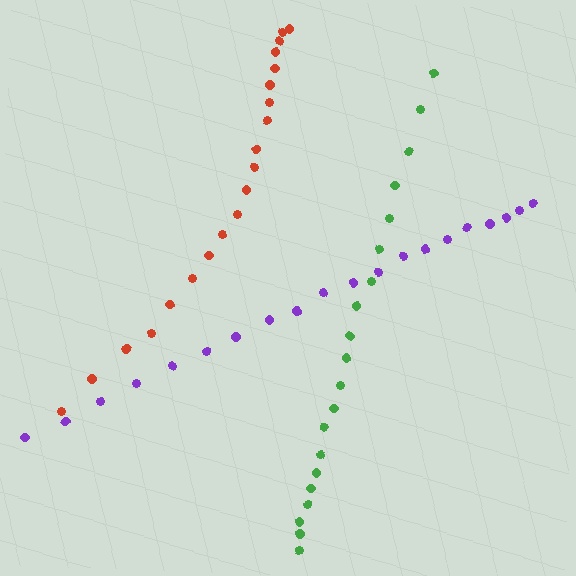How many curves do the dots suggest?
There are 3 distinct paths.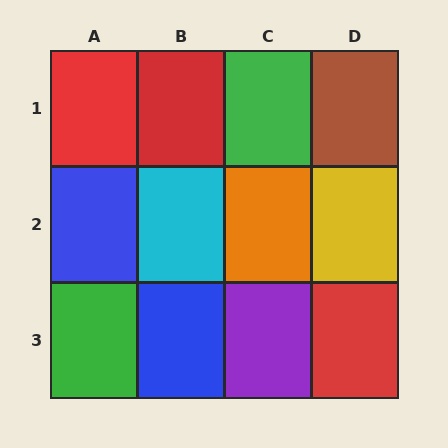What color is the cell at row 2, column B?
Cyan.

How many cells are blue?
2 cells are blue.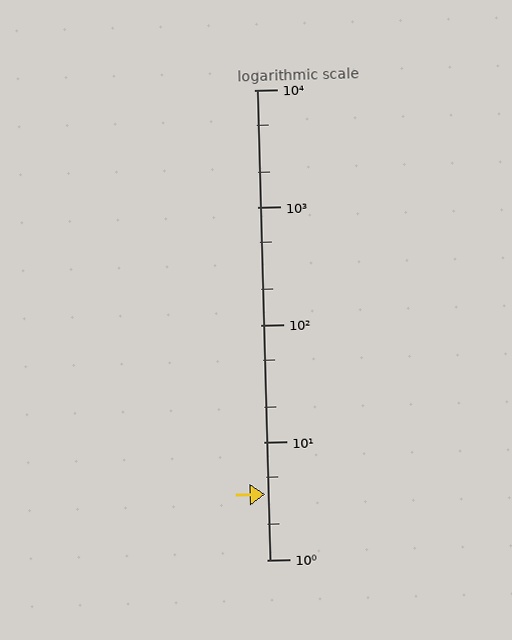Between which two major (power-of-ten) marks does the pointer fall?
The pointer is between 1 and 10.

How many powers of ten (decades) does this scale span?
The scale spans 4 decades, from 1 to 10000.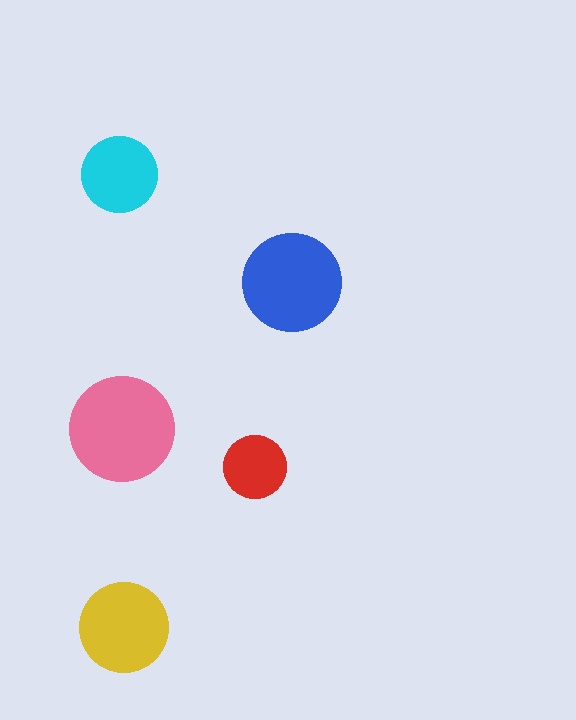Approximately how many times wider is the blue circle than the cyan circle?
About 1.5 times wider.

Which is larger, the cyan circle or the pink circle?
The pink one.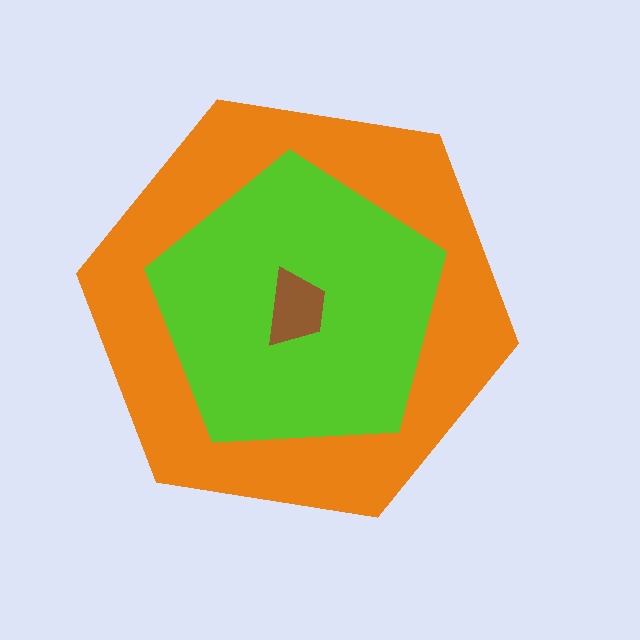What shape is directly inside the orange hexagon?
The lime pentagon.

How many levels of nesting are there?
3.